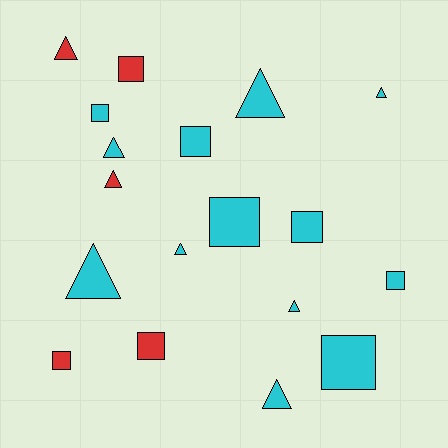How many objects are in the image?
There are 18 objects.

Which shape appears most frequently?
Square, with 9 objects.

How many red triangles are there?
There are 2 red triangles.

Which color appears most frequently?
Cyan, with 13 objects.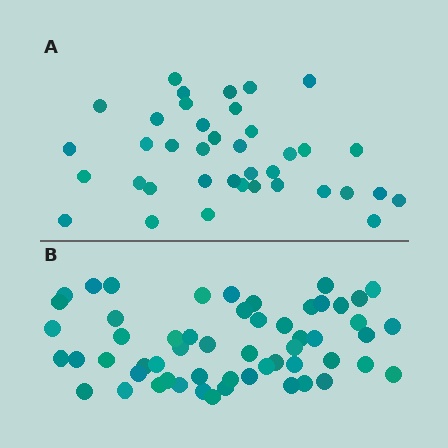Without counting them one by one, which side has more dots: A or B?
Region B (the bottom region) has more dots.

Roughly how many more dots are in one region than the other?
Region B has approximately 20 more dots than region A.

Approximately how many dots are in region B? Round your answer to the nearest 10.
About 60 dots. (The exact count is 56, which rounds to 60.)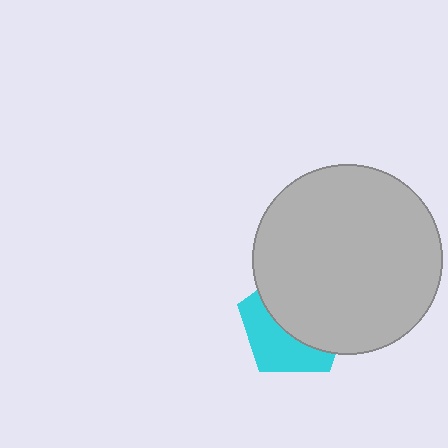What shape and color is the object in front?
The object in front is a light gray circle.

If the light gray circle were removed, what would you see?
You would see the complete cyan pentagon.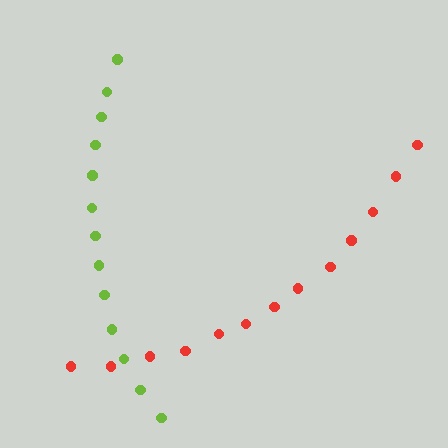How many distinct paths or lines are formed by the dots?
There are 2 distinct paths.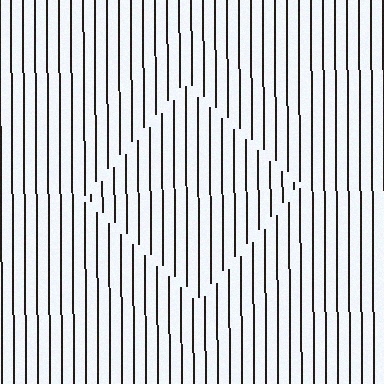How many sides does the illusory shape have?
4 sides — the line-ends trace a square.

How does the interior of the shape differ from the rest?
The interior of the shape contains the same grating, shifted by half a period — the contour is defined by the phase discontinuity where line-ends from the inner and outer gratings abut.